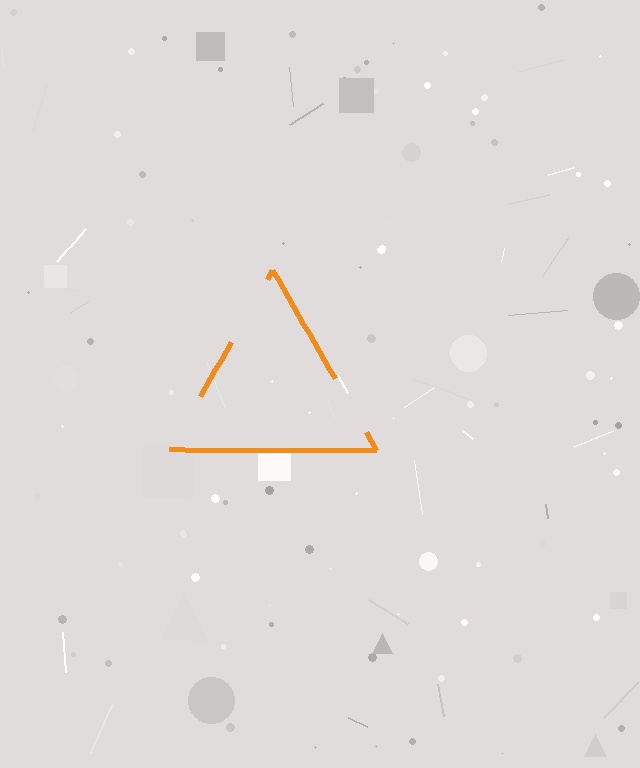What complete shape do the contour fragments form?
The contour fragments form a triangle.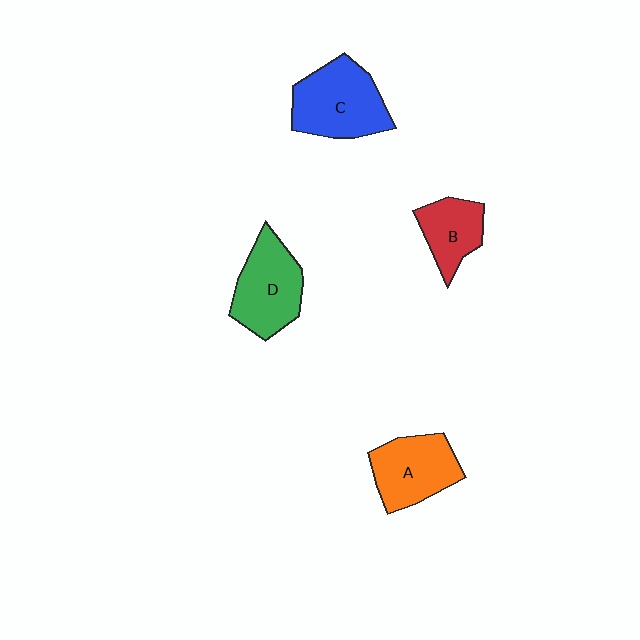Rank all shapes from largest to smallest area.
From largest to smallest: C (blue), D (green), A (orange), B (red).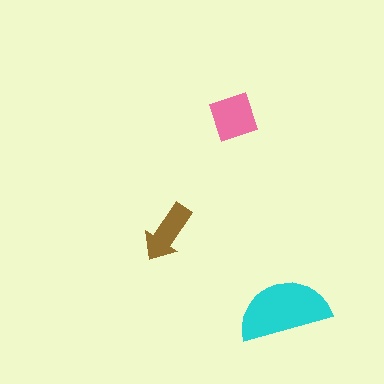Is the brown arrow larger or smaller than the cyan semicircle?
Smaller.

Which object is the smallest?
The brown arrow.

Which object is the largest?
The cyan semicircle.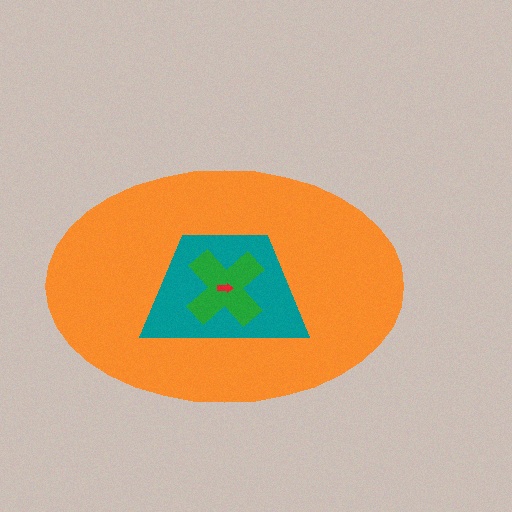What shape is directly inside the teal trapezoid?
The green cross.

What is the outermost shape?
The orange ellipse.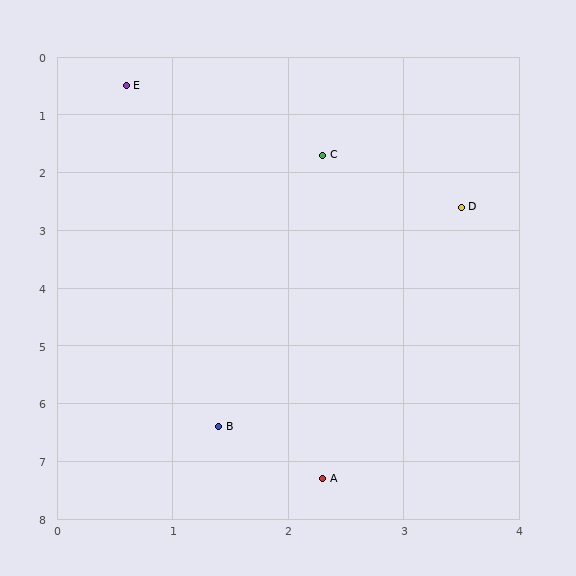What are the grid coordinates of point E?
Point E is at approximately (0.6, 0.5).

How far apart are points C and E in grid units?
Points C and E are about 2.1 grid units apart.